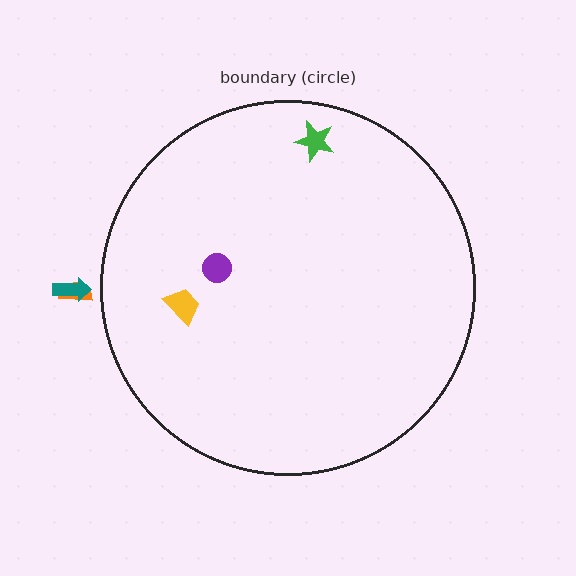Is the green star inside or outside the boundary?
Inside.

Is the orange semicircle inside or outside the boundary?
Outside.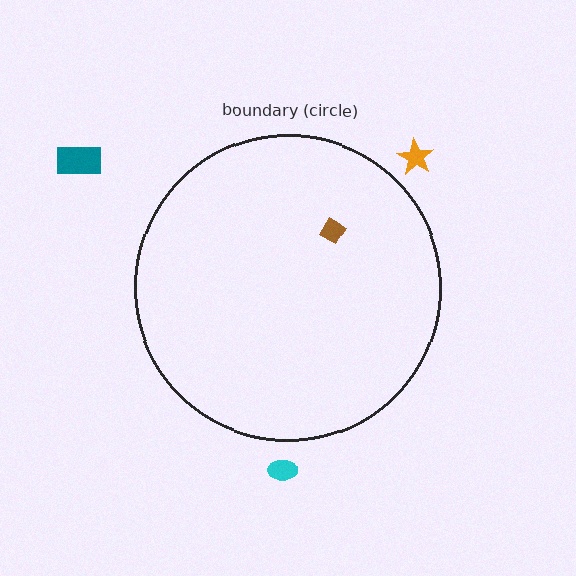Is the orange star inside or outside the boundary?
Outside.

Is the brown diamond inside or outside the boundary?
Inside.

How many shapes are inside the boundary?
1 inside, 3 outside.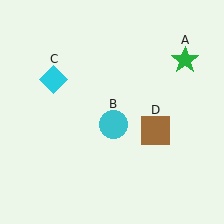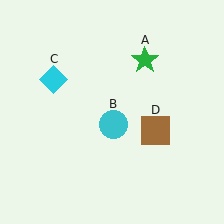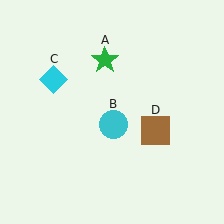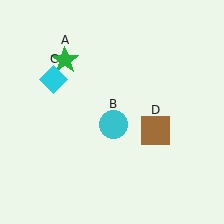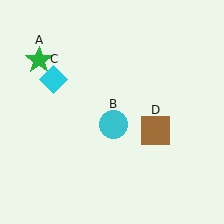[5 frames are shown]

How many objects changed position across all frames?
1 object changed position: green star (object A).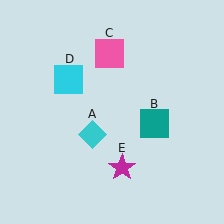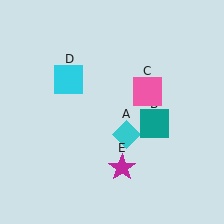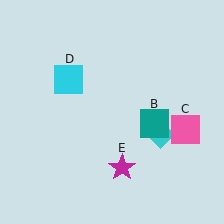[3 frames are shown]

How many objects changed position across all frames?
2 objects changed position: cyan diamond (object A), pink square (object C).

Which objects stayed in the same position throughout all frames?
Teal square (object B) and cyan square (object D) and magenta star (object E) remained stationary.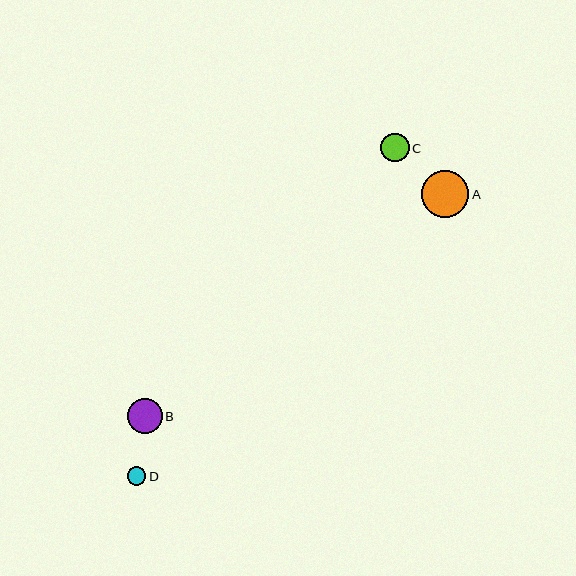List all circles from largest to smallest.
From largest to smallest: A, B, C, D.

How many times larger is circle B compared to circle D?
Circle B is approximately 1.9 times the size of circle D.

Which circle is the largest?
Circle A is the largest with a size of approximately 47 pixels.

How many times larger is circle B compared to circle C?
Circle B is approximately 1.2 times the size of circle C.